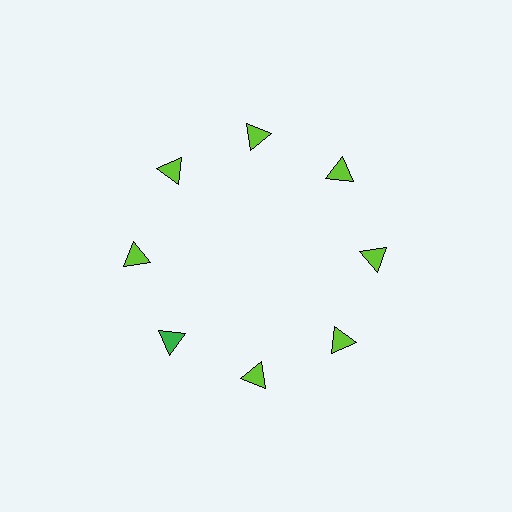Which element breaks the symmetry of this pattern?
The green triangle at roughly the 8 o'clock position breaks the symmetry. All other shapes are lime triangles.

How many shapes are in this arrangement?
There are 8 shapes arranged in a ring pattern.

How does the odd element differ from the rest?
It has a different color: green instead of lime.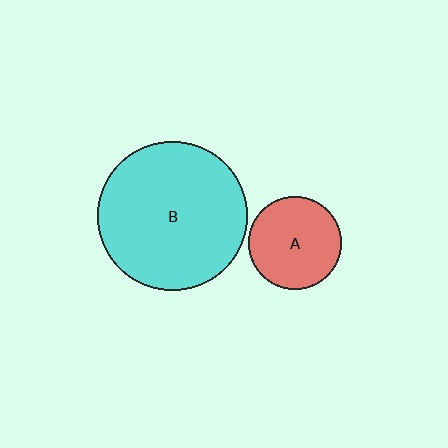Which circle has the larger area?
Circle B (cyan).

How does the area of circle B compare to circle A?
Approximately 2.6 times.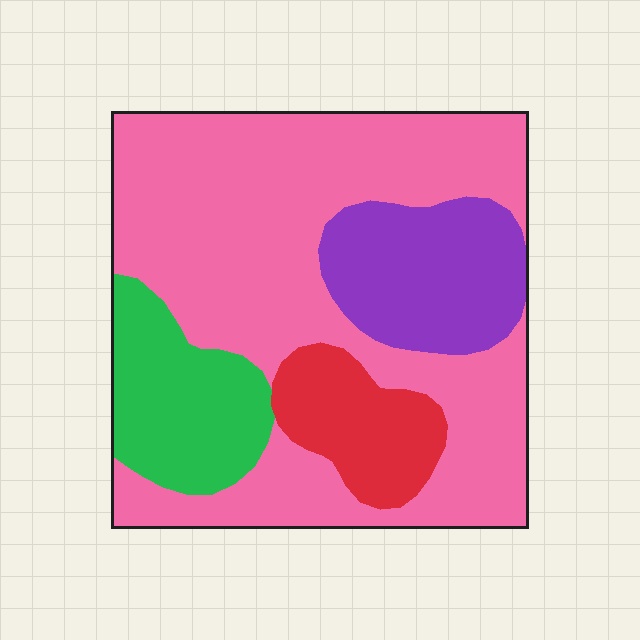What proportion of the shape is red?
Red takes up about one tenth (1/10) of the shape.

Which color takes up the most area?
Pink, at roughly 60%.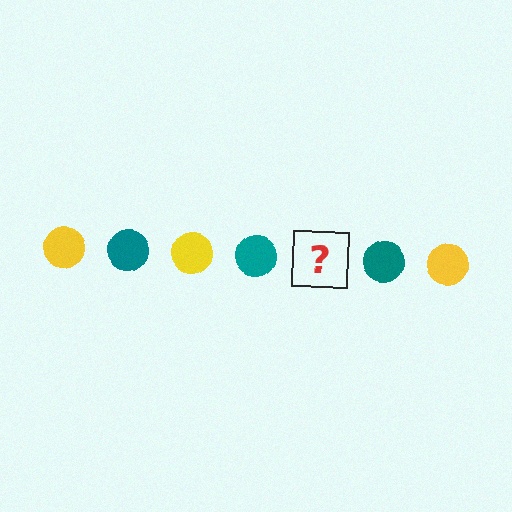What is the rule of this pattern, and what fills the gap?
The rule is that the pattern cycles through yellow, teal circles. The gap should be filled with a yellow circle.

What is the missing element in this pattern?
The missing element is a yellow circle.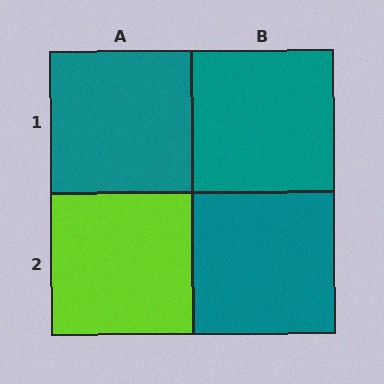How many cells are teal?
3 cells are teal.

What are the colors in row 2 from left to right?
Lime, teal.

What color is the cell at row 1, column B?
Teal.